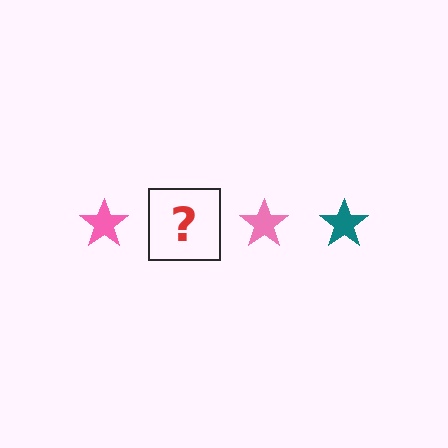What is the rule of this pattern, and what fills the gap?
The rule is that the pattern cycles through pink, teal stars. The gap should be filled with a teal star.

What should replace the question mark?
The question mark should be replaced with a teal star.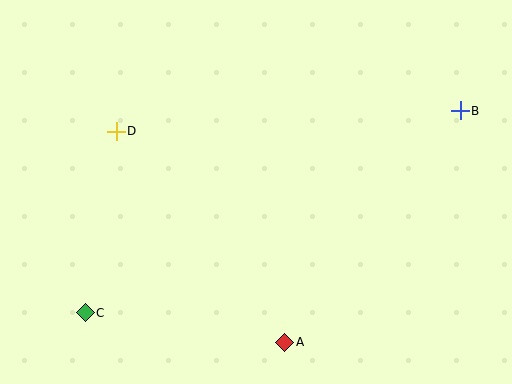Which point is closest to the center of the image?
Point D at (116, 131) is closest to the center.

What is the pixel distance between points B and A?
The distance between B and A is 290 pixels.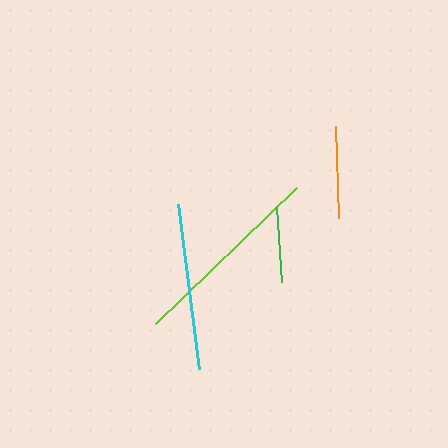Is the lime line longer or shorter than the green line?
The lime line is longer than the green line.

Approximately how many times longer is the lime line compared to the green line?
The lime line is approximately 2.6 times the length of the green line.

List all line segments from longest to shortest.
From longest to shortest: lime, cyan, orange, green.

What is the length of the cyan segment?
The cyan segment is approximately 166 pixels long.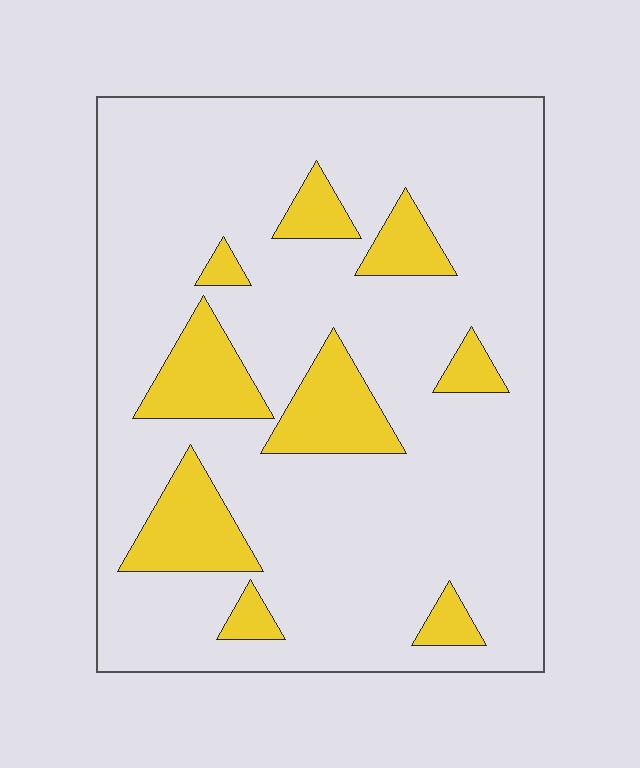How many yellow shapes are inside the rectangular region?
9.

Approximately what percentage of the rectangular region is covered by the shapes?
Approximately 15%.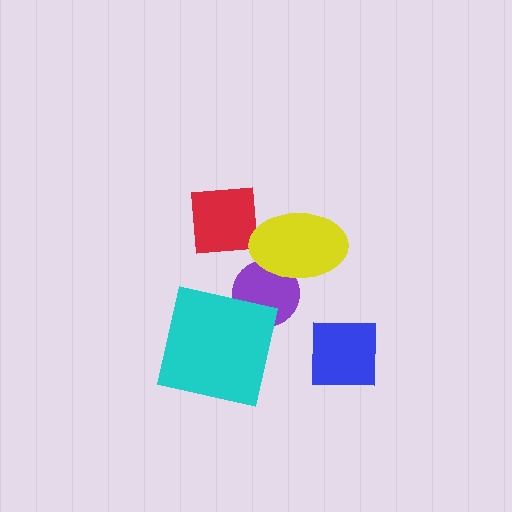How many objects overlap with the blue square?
0 objects overlap with the blue square.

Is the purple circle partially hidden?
Yes, it is partially covered by another shape.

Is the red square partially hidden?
Yes, it is partially covered by another shape.